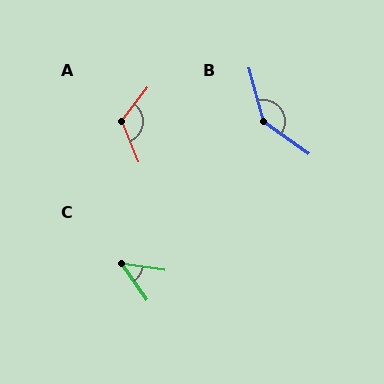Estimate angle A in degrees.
Approximately 120 degrees.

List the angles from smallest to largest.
C (46°), A (120°), B (141°).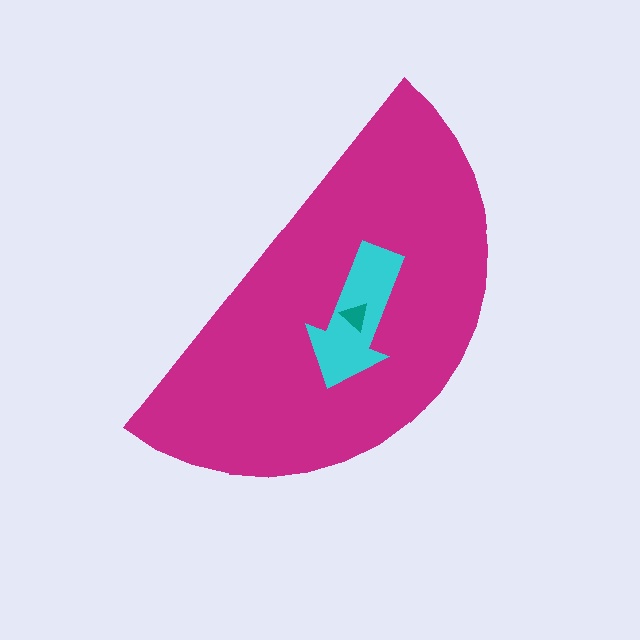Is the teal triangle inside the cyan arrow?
Yes.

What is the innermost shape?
The teal triangle.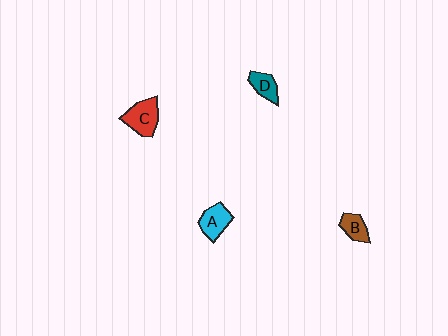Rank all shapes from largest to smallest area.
From largest to smallest: C (red), A (cyan), D (teal), B (brown).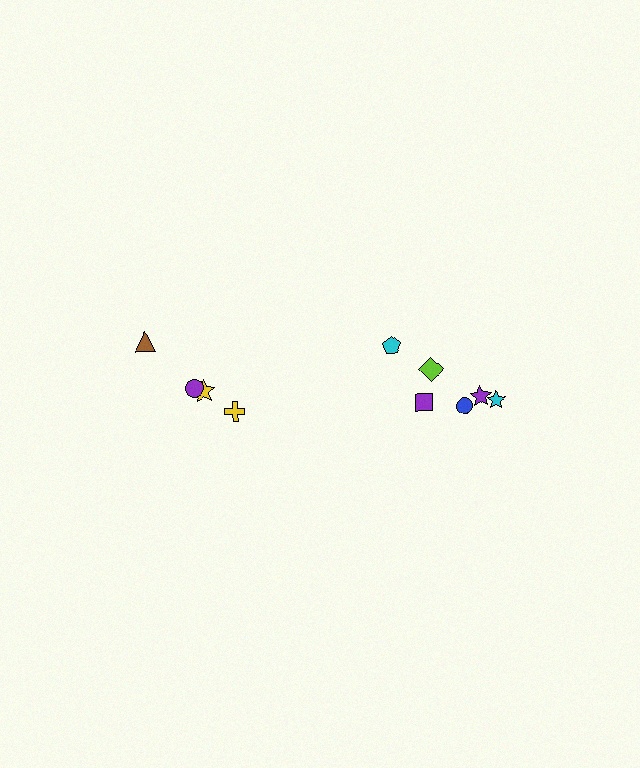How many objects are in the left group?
There are 4 objects.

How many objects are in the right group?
There are 6 objects.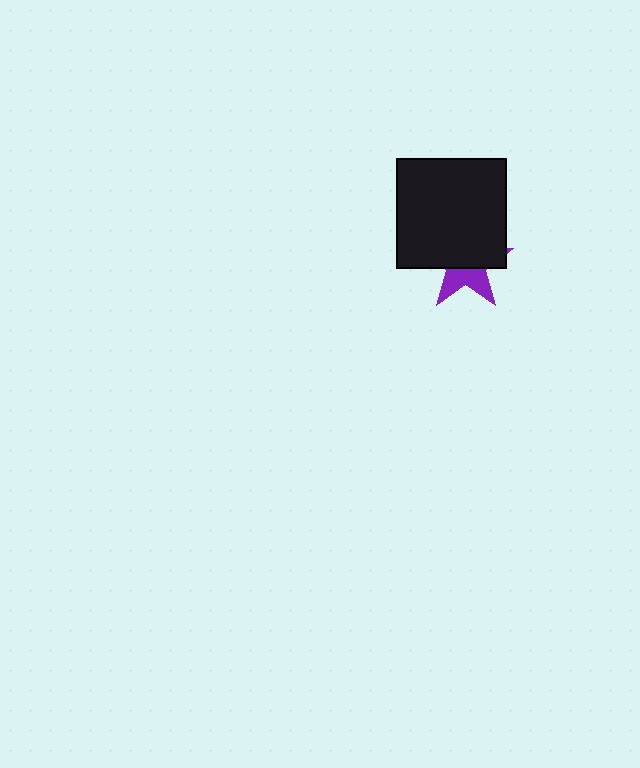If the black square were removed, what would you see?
You would see the complete purple star.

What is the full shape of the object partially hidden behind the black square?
The partially hidden object is a purple star.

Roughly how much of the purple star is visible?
A small part of it is visible (roughly 39%).